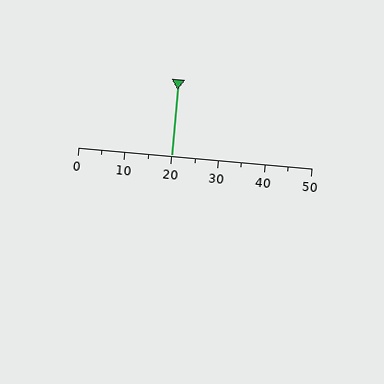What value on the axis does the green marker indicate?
The marker indicates approximately 20.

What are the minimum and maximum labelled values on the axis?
The axis runs from 0 to 50.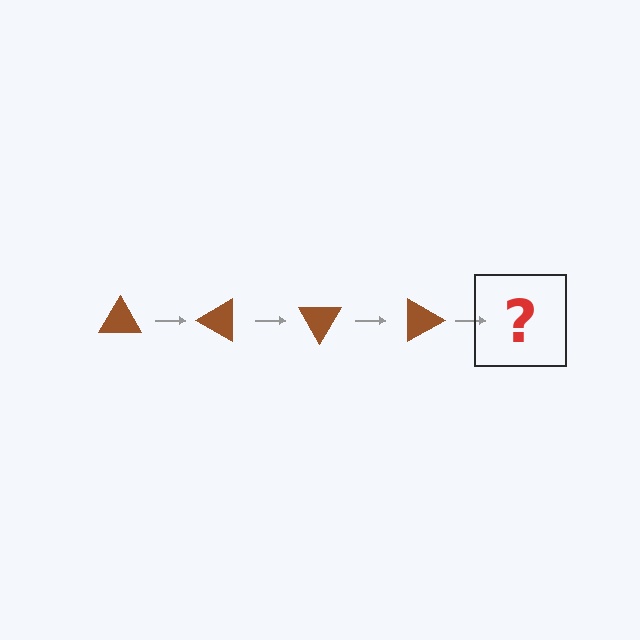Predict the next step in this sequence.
The next step is a brown triangle rotated 120 degrees.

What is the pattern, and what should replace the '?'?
The pattern is that the triangle rotates 30 degrees each step. The '?' should be a brown triangle rotated 120 degrees.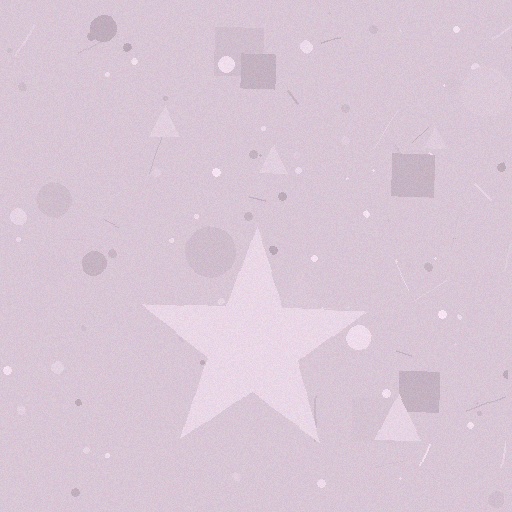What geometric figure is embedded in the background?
A star is embedded in the background.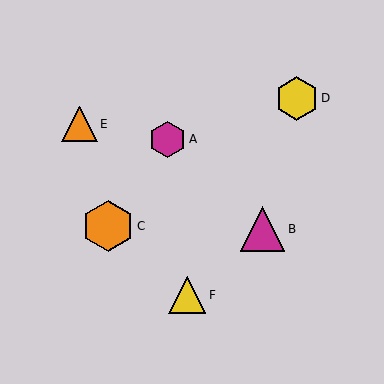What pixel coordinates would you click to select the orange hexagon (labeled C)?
Click at (108, 226) to select the orange hexagon C.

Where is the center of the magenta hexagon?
The center of the magenta hexagon is at (168, 139).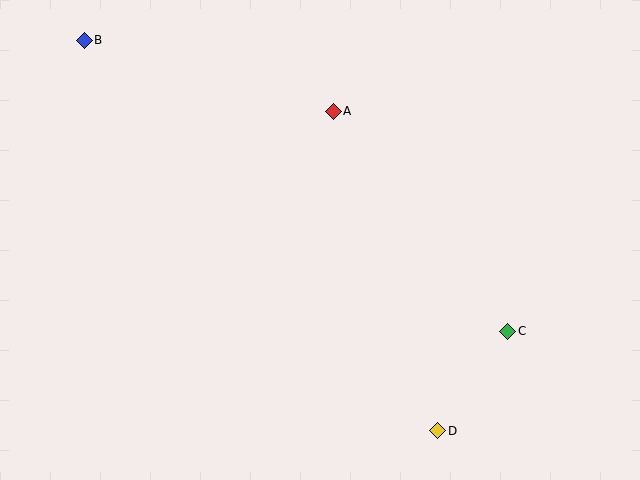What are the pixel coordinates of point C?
Point C is at (508, 331).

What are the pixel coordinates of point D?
Point D is at (438, 431).